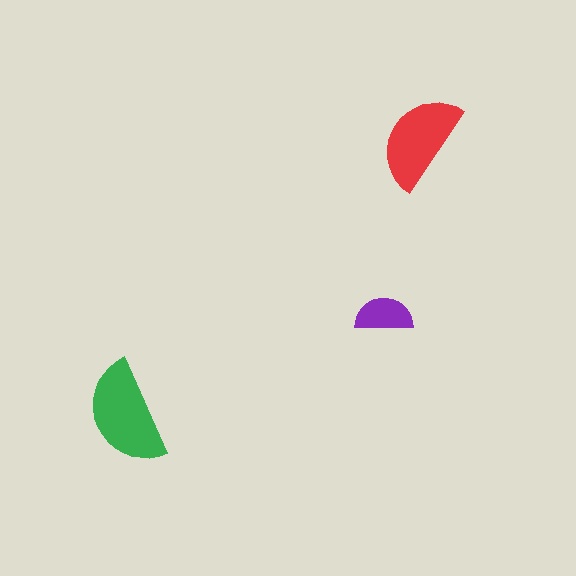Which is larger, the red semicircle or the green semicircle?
The green one.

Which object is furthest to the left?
The green semicircle is leftmost.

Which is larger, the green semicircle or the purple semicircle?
The green one.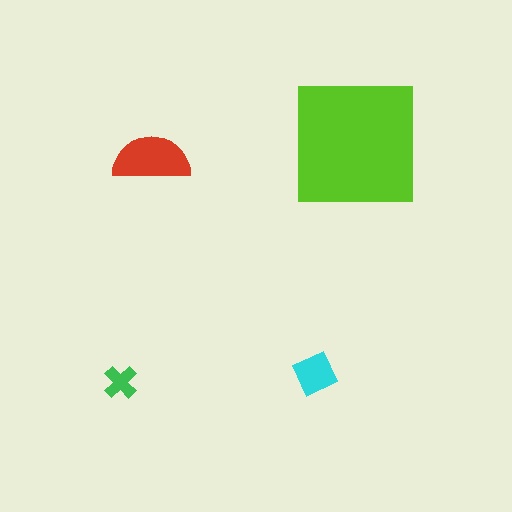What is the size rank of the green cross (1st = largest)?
4th.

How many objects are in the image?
There are 4 objects in the image.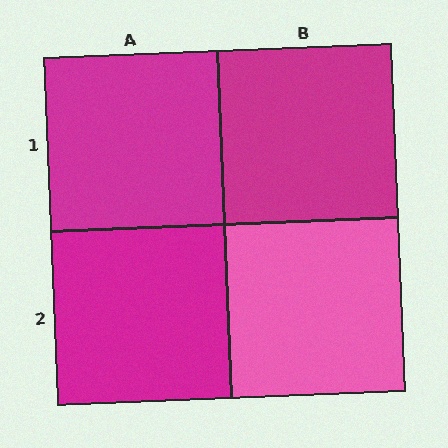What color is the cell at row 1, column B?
Magenta.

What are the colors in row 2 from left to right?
Magenta, pink.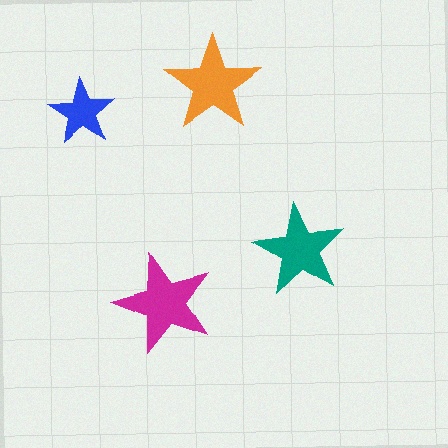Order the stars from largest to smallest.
the magenta one, the orange one, the teal one, the blue one.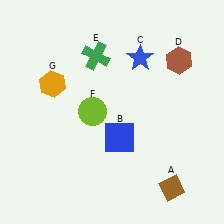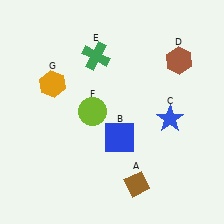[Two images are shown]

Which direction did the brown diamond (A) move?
The brown diamond (A) moved left.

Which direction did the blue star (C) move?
The blue star (C) moved down.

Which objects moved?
The objects that moved are: the brown diamond (A), the blue star (C).